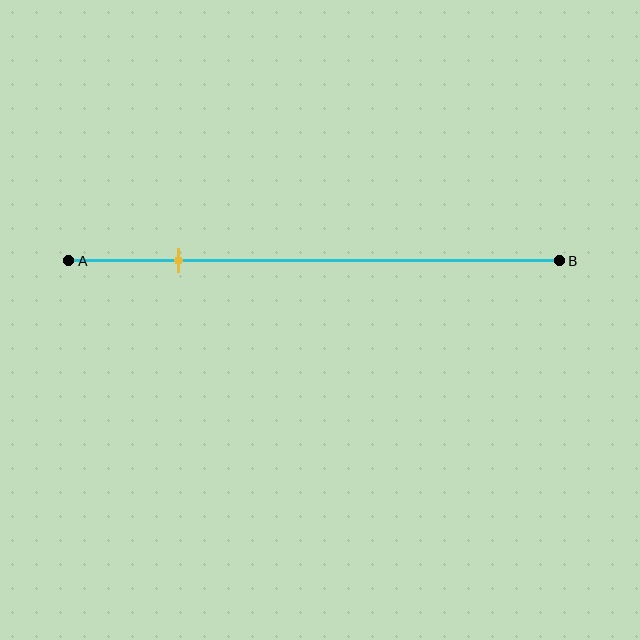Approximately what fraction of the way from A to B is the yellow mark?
The yellow mark is approximately 20% of the way from A to B.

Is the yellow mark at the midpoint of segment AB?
No, the mark is at about 20% from A, not at the 50% midpoint.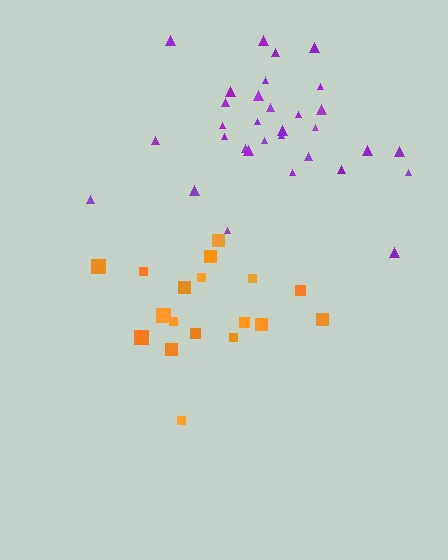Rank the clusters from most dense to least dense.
purple, orange.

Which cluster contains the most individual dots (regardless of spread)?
Purple (32).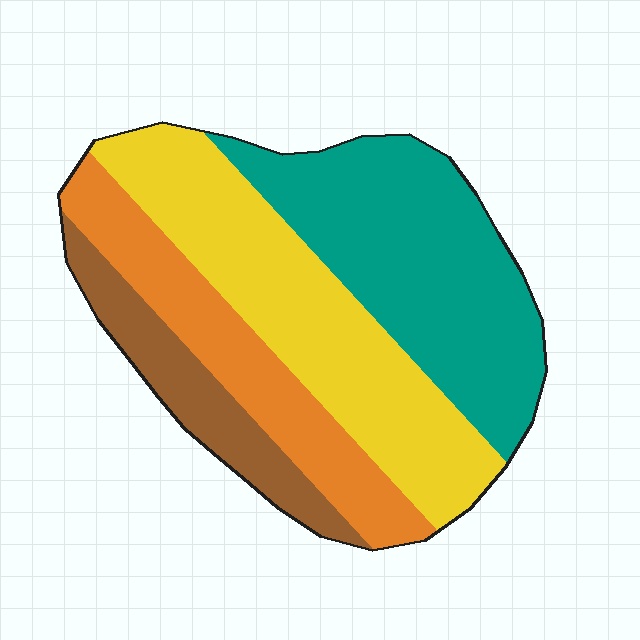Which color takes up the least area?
Brown, at roughly 15%.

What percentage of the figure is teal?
Teal covers roughly 35% of the figure.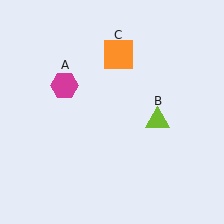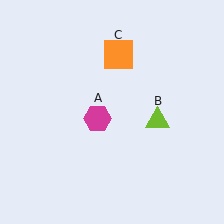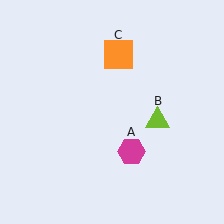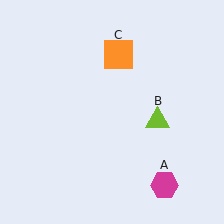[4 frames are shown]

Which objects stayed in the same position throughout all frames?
Lime triangle (object B) and orange square (object C) remained stationary.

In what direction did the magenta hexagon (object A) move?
The magenta hexagon (object A) moved down and to the right.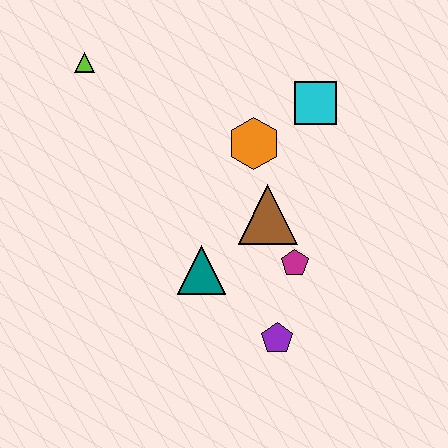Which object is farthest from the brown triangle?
The lime triangle is farthest from the brown triangle.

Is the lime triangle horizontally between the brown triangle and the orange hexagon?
No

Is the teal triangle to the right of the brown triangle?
No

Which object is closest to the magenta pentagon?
The brown triangle is closest to the magenta pentagon.